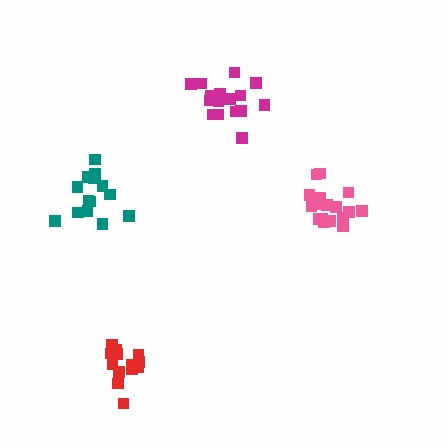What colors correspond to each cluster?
The clusters are colored: magenta, red, pink, teal.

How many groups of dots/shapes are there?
There are 4 groups.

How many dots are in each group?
Group 1: 16 dots, Group 2: 14 dots, Group 3: 17 dots, Group 4: 14 dots (61 total).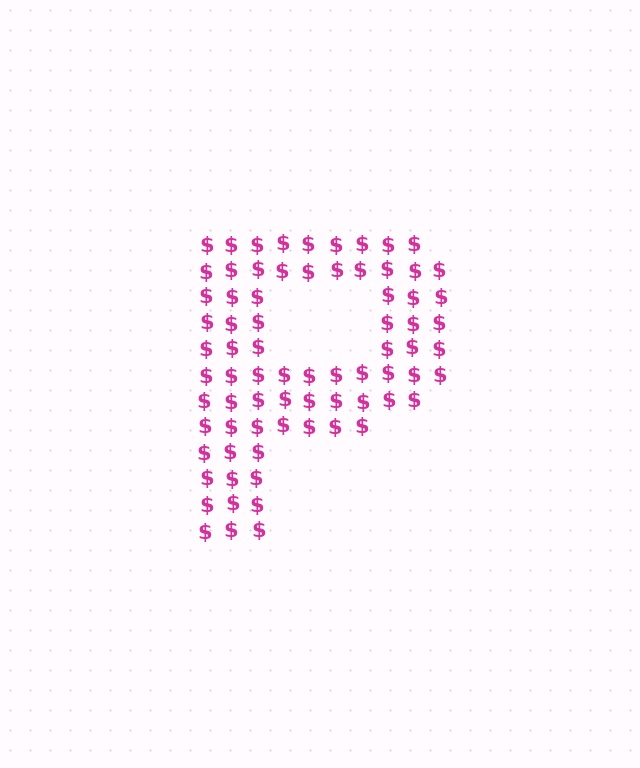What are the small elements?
The small elements are dollar signs.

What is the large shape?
The large shape is the letter P.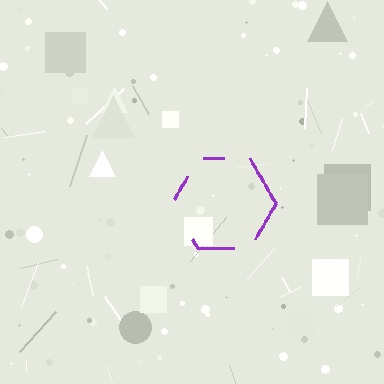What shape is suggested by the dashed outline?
The dashed outline suggests a hexagon.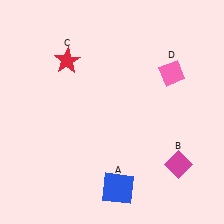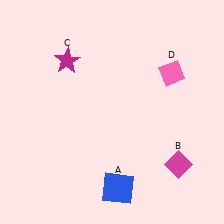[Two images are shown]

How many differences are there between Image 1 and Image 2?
There is 1 difference between the two images.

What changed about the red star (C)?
In Image 1, C is red. In Image 2, it changed to magenta.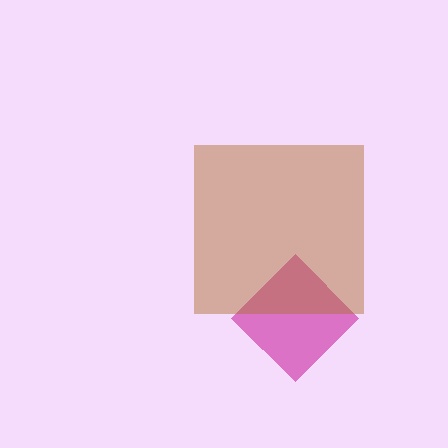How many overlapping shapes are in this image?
There are 2 overlapping shapes in the image.